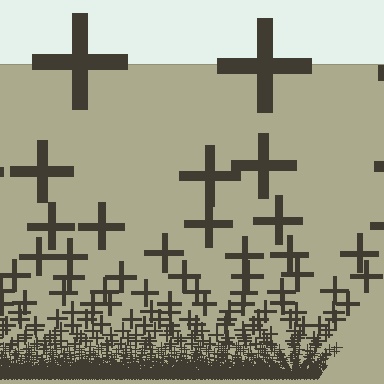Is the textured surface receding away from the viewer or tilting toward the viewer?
The surface appears to tilt toward the viewer. Texture elements get larger and sparser toward the top.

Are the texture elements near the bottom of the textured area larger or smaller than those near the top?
Smaller. The gradient is inverted — elements near the bottom are smaller and denser.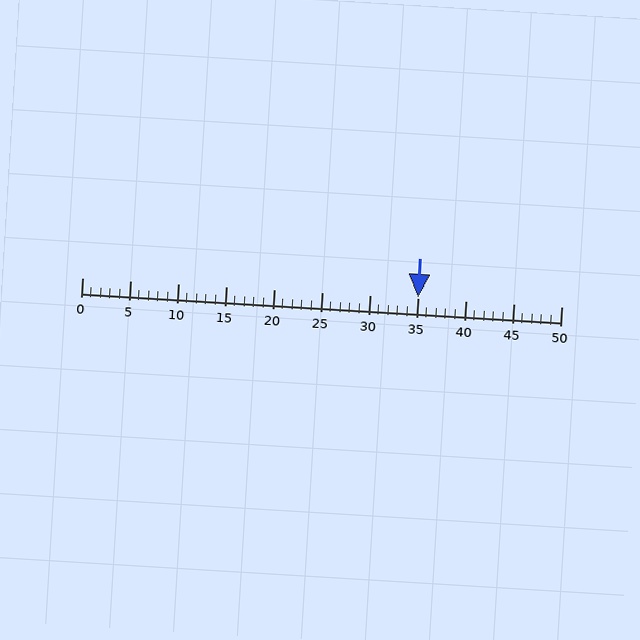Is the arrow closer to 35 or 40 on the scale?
The arrow is closer to 35.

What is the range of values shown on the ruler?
The ruler shows values from 0 to 50.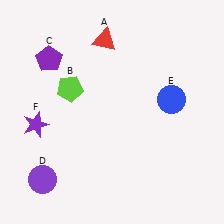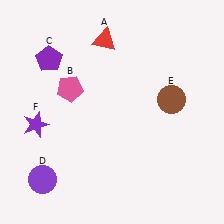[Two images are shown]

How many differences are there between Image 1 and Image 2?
There are 2 differences between the two images.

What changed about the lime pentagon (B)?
In Image 1, B is lime. In Image 2, it changed to pink.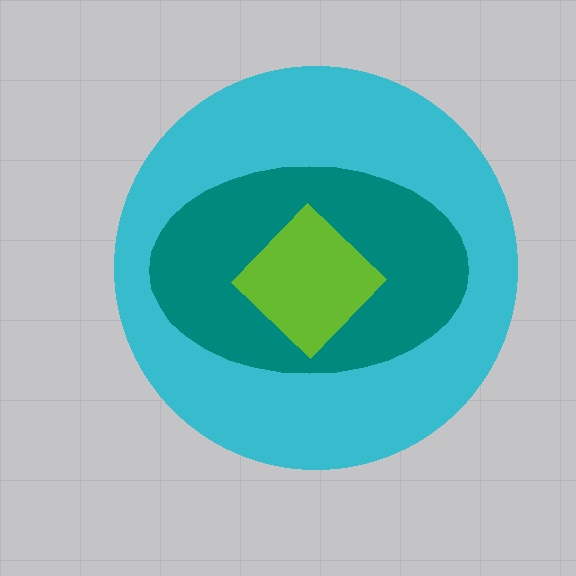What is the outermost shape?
The cyan circle.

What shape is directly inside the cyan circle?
The teal ellipse.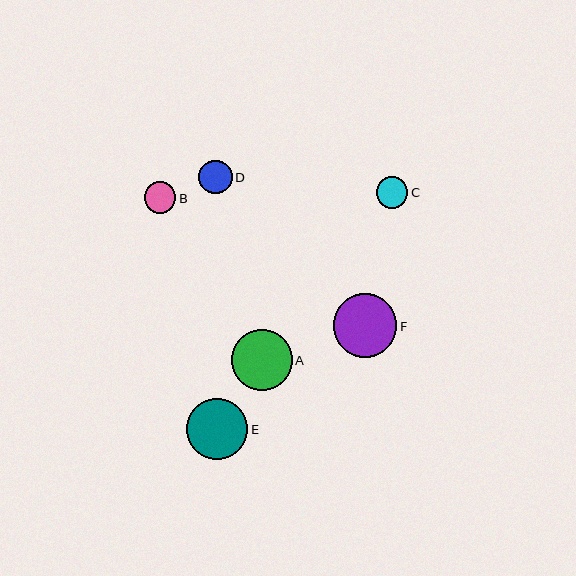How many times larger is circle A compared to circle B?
Circle A is approximately 1.9 times the size of circle B.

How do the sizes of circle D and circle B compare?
Circle D and circle B are approximately the same size.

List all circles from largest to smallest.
From largest to smallest: F, E, A, D, C, B.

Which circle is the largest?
Circle F is the largest with a size of approximately 64 pixels.